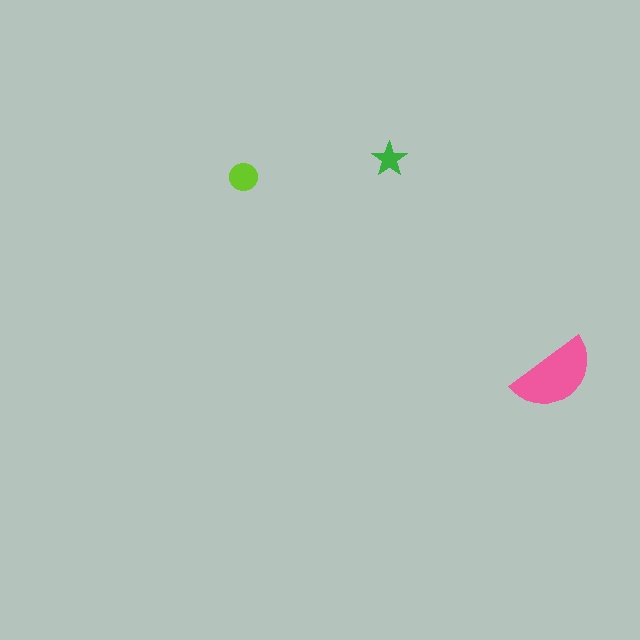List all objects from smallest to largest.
The green star, the lime circle, the pink semicircle.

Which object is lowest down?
The pink semicircle is bottommost.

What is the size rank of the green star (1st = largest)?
3rd.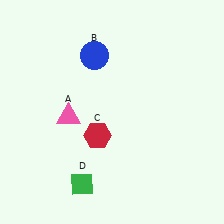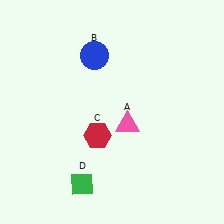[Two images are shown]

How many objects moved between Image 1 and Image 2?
1 object moved between the two images.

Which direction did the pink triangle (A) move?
The pink triangle (A) moved right.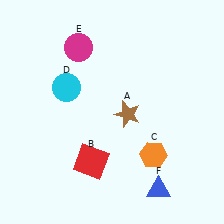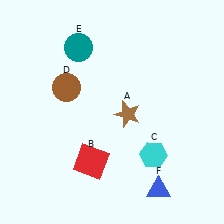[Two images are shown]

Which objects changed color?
C changed from orange to cyan. D changed from cyan to brown. E changed from magenta to teal.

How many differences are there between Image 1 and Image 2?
There are 3 differences between the two images.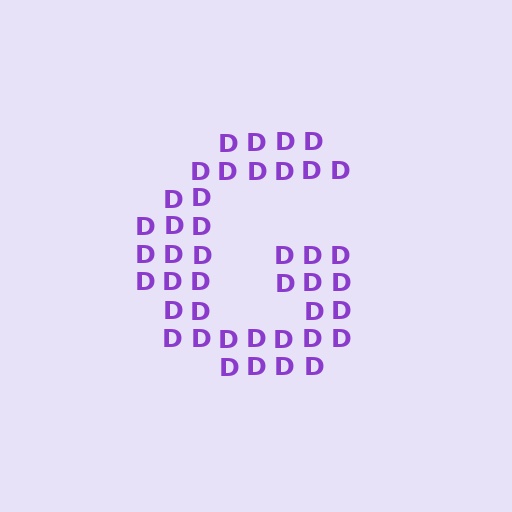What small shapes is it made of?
It is made of small letter D's.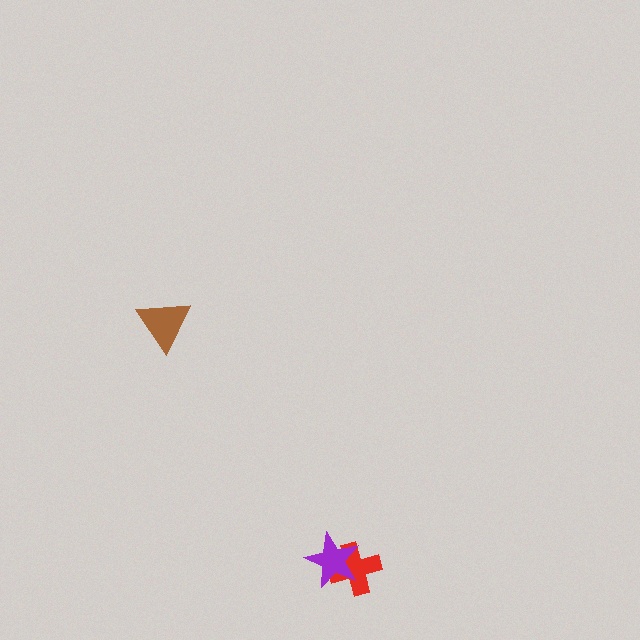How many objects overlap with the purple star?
1 object overlaps with the purple star.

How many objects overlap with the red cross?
1 object overlaps with the red cross.